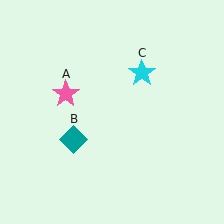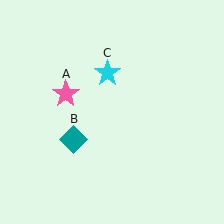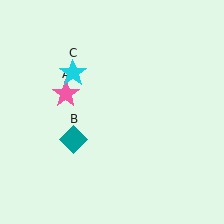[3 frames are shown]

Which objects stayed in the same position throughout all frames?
Pink star (object A) and teal diamond (object B) remained stationary.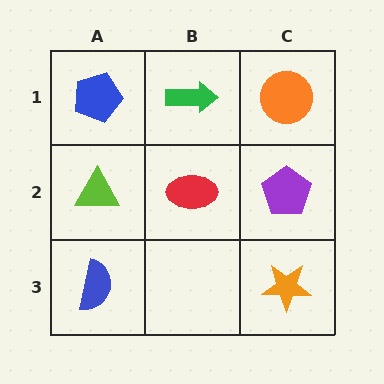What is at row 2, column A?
A lime triangle.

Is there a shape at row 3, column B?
No, that cell is empty.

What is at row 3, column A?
A blue semicircle.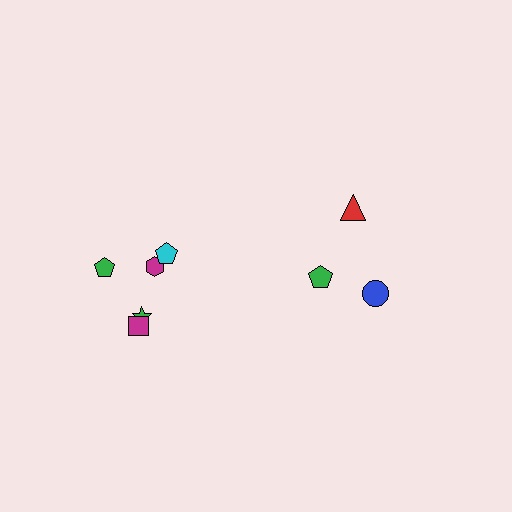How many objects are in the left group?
There are 5 objects.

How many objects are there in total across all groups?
There are 8 objects.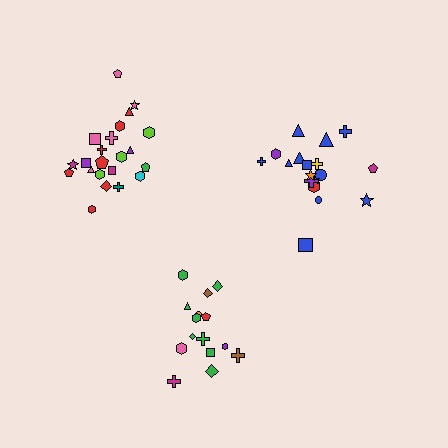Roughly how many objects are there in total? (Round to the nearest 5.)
Roughly 55 objects in total.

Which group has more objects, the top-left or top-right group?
The top-left group.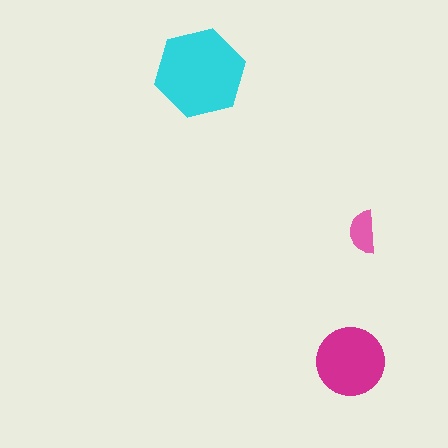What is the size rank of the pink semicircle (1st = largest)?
3rd.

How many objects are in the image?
There are 3 objects in the image.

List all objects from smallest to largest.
The pink semicircle, the magenta circle, the cyan hexagon.